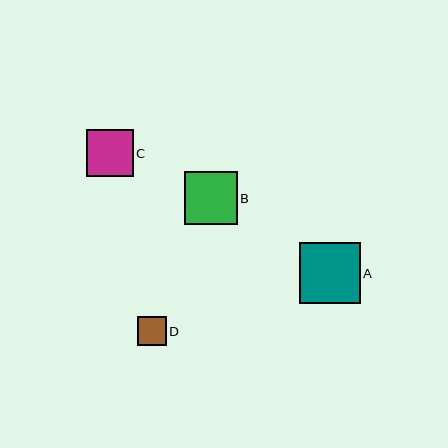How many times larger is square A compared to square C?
Square A is approximately 1.3 times the size of square C.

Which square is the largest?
Square A is the largest with a size of approximately 61 pixels.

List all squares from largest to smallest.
From largest to smallest: A, B, C, D.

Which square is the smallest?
Square D is the smallest with a size of approximately 29 pixels.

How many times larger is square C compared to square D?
Square C is approximately 1.6 times the size of square D.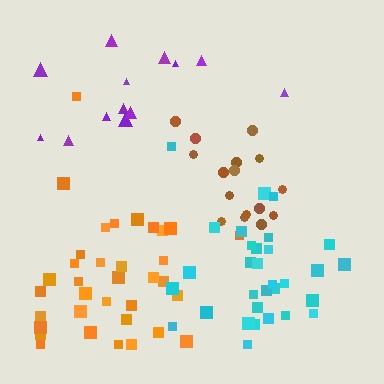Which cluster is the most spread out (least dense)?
Purple.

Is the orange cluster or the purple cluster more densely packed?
Orange.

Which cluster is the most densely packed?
Cyan.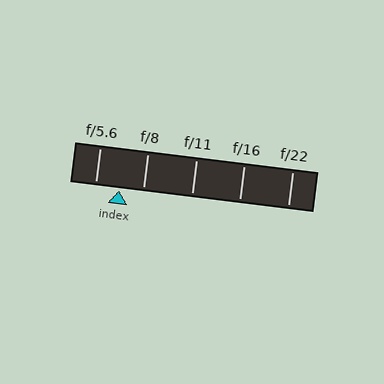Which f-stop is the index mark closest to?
The index mark is closest to f/8.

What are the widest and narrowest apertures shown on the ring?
The widest aperture shown is f/5.6 and the narrowest is f/22.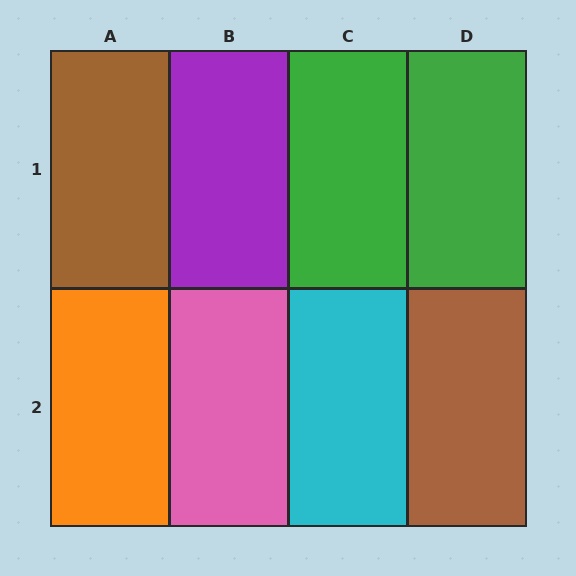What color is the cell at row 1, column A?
Brown.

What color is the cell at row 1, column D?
Green.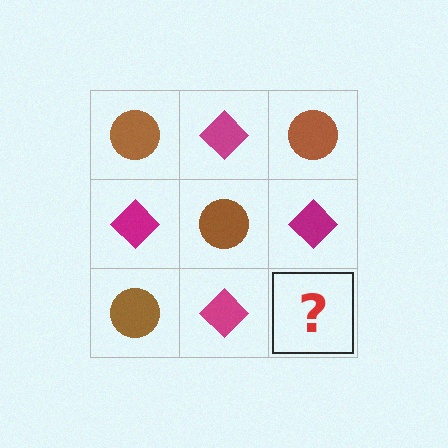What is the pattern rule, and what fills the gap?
The rule is that it alternates brown circle and magenta diamond in a checkerboard pattern. The gap should be filled with a brown circle.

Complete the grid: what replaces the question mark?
The question mark should be replaced with a brown circle.